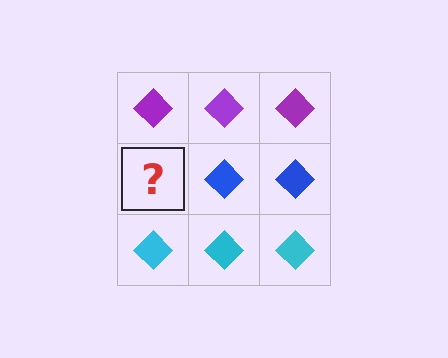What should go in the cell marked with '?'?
The missing cell should contain a blue diamond.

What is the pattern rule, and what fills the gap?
The rule is that each row has a consistent color. The gap should be filled with a blue diamond.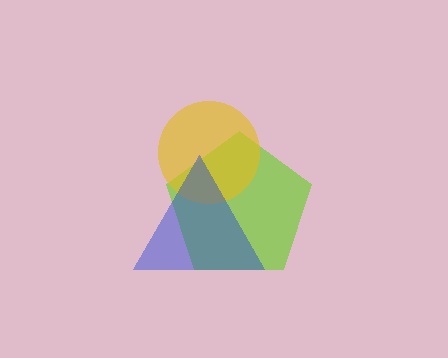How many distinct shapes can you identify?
There are 3 distinct shapes: a lime pentagon, a yellow circle, a blue triangle.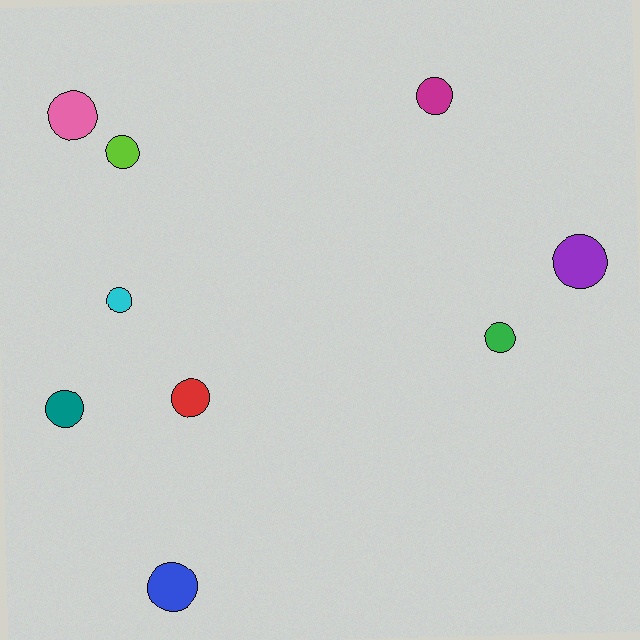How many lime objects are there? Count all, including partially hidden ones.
There is 1 lime object.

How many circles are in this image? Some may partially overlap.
There are 9 circles.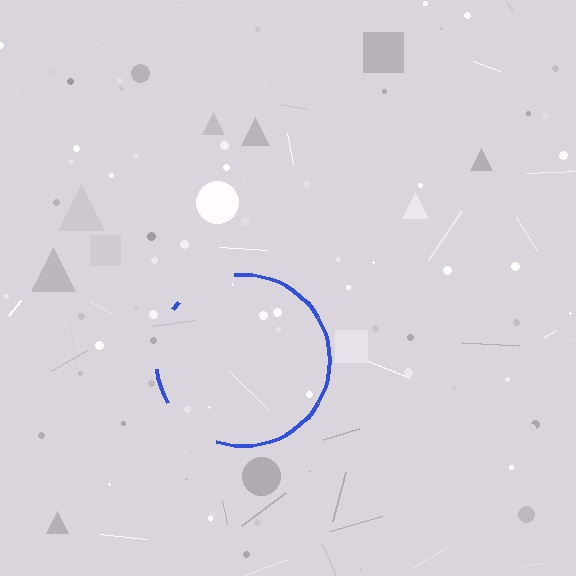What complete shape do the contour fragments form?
The contour fragments form a circle.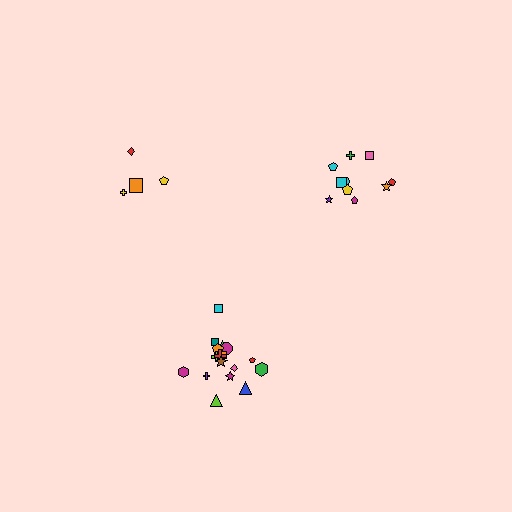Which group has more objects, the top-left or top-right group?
The top-right group.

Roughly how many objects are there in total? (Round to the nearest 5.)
Roughly 30 objects in total.